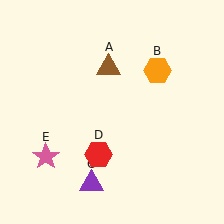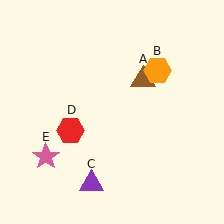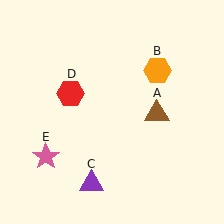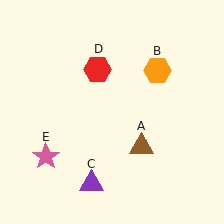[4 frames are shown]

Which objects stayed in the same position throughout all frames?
Orange hexagon (object B) and purple triangle (object C) and pink star (object E) remained stationary.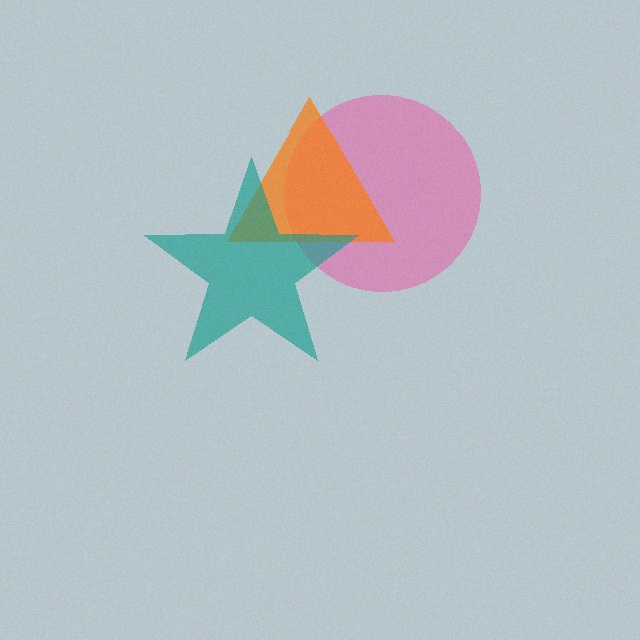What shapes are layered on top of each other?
The layered shapes are: a pink circle, an orange triangle, a teal star.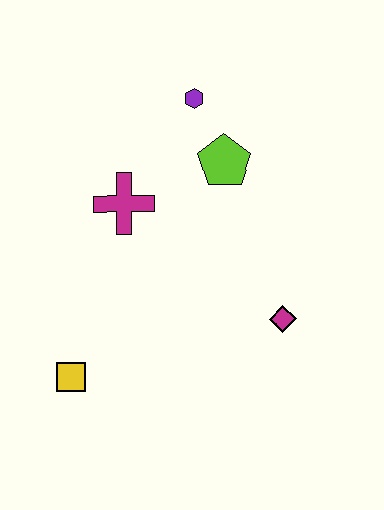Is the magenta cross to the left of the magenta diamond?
Yes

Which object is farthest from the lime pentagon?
The yellow square is farthest from the lime pentagon.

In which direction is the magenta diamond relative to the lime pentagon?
The magenta diamond is below the lime pentagon.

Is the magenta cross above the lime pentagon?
No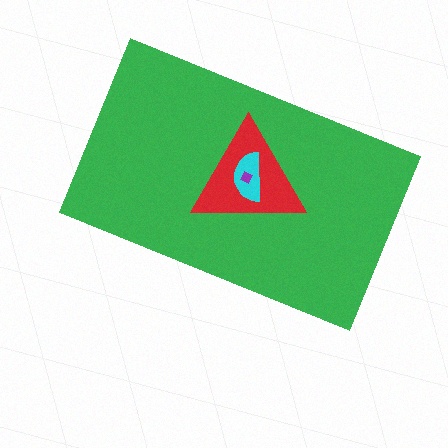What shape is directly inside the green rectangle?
The red triangle.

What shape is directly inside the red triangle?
The cyan semicircle.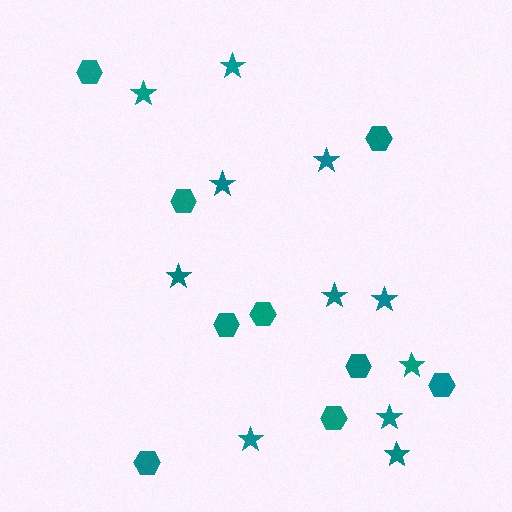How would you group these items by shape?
There are 2 groups: one group of hexagons (9) and one group of stars (11).